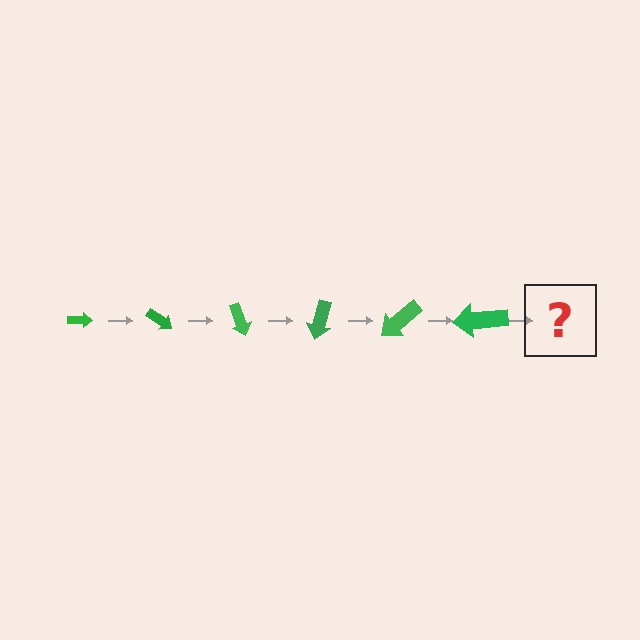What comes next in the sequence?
The next element should be an arrow, larger than the previous one and rotated 210 degrees from the start.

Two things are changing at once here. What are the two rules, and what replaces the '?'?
The two rules are that the arrow grows larger each step and it rotates 35 degrees each step. The '?' should be an arrow, larger than the previous one and rotated 210 degrees from the start.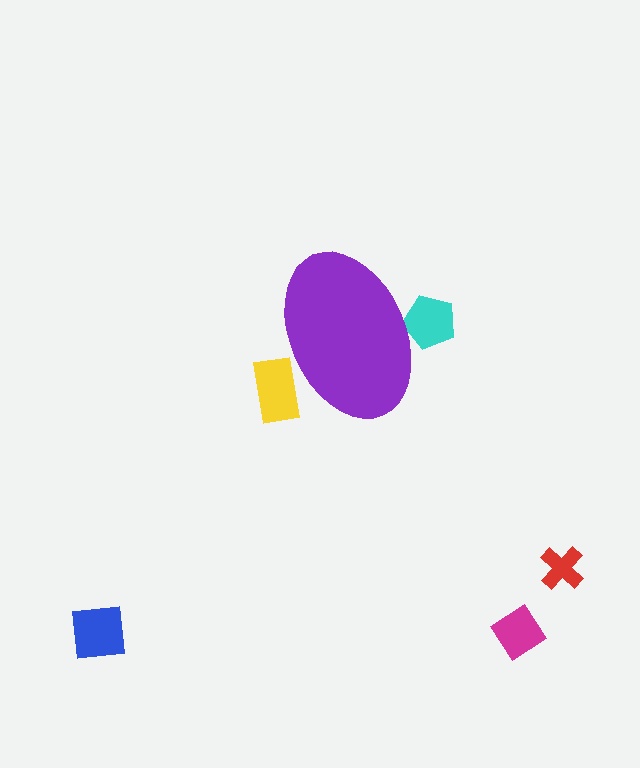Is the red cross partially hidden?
No, the red cross is fully visible.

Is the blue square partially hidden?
No, the blue square is fully visible.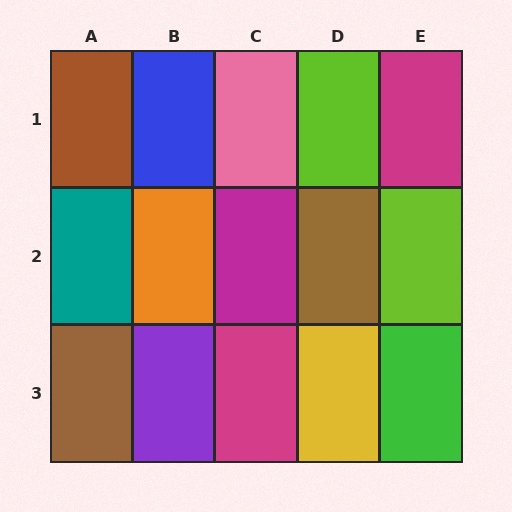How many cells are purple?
1 cell is purple.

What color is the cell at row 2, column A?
Teal.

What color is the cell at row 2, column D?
Brown.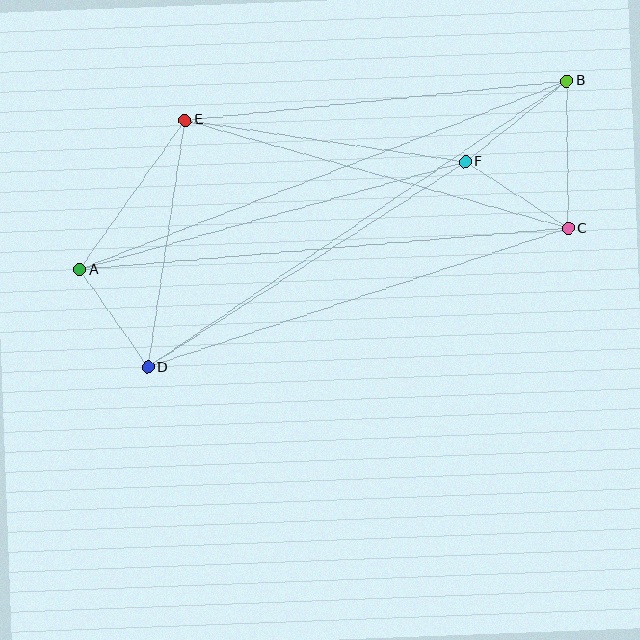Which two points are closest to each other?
Points A and D are closest to each other.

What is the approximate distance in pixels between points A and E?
The distance between A and E is approximately 183 pixels.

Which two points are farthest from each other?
Points A and B are farthest from each other.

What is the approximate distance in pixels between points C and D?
The distance between C and D is approximately 442 pixels.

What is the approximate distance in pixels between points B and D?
The distance between B and D is approximately 507 pixels.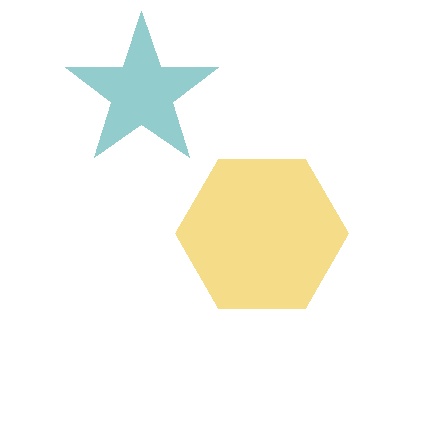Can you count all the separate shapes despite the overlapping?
Yes, there are 2 separate shapes.